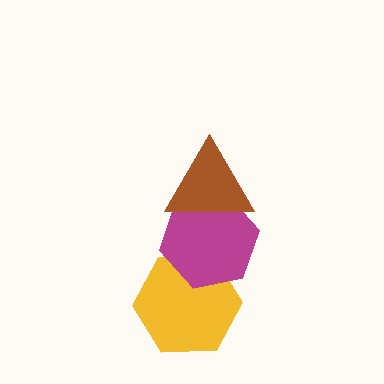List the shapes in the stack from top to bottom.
From top to bottom: the brown triangle, the magenta hexagon, the yellow hexagon.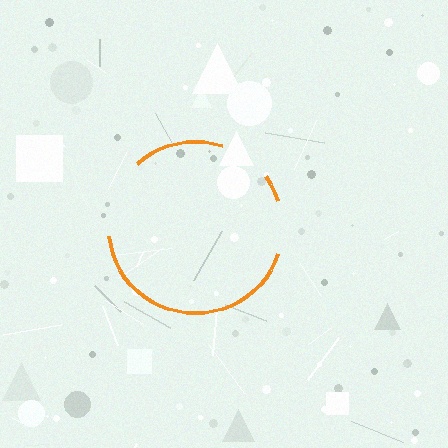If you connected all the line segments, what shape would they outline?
They would outline a circle.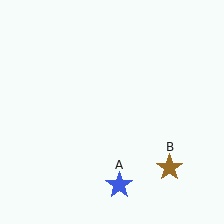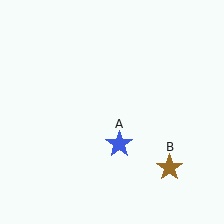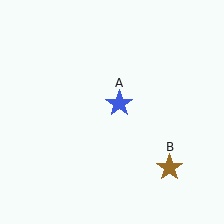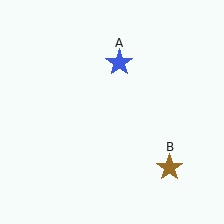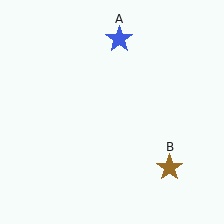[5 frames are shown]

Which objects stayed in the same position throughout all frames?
Brown star (object B) remained stationary.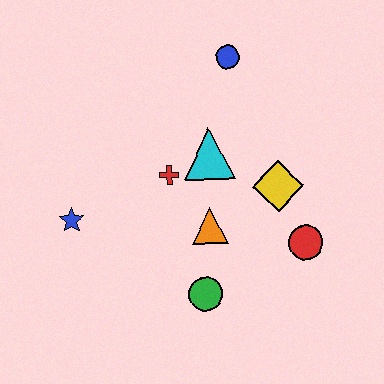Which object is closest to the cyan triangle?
The red cross is closest to the cyan triangle.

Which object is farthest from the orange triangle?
The blue circle is farthest from the orange triangle.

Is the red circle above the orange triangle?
No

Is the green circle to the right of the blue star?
Yes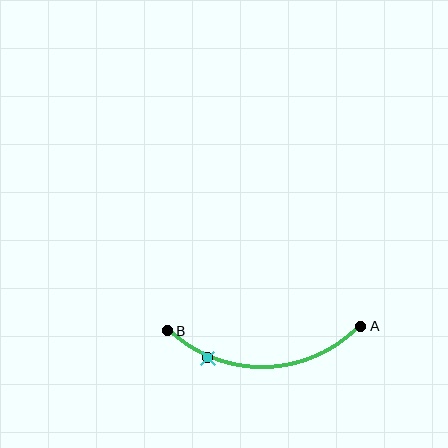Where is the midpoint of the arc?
The arc midpoint is the point on the curve farthest from the straight line joining A and B. It sits below that line.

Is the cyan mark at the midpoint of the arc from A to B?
No. The cyan mark lies on the arc but is closer to endpoint B. The arc midpoint would be at the point on the curve equidistant along the arc from both A and B.